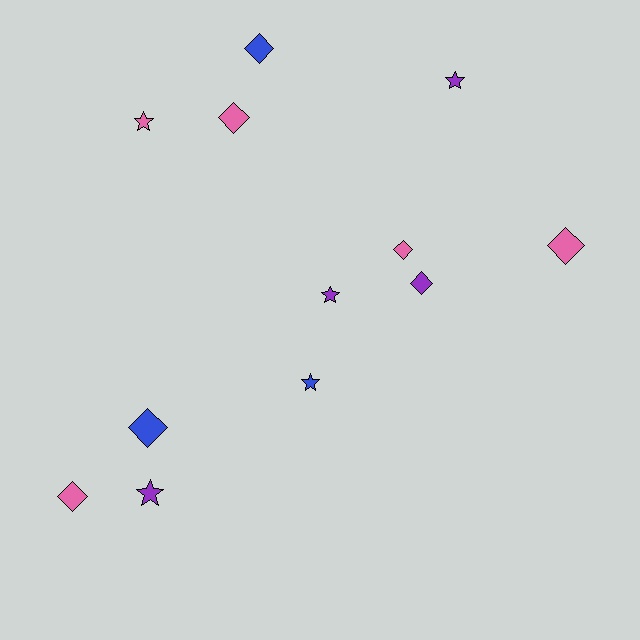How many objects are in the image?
There are 12 objects.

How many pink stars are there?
There is 1 pink star.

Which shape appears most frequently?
Diamond, with 7 objects.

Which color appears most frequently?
Pink, with 5 objects.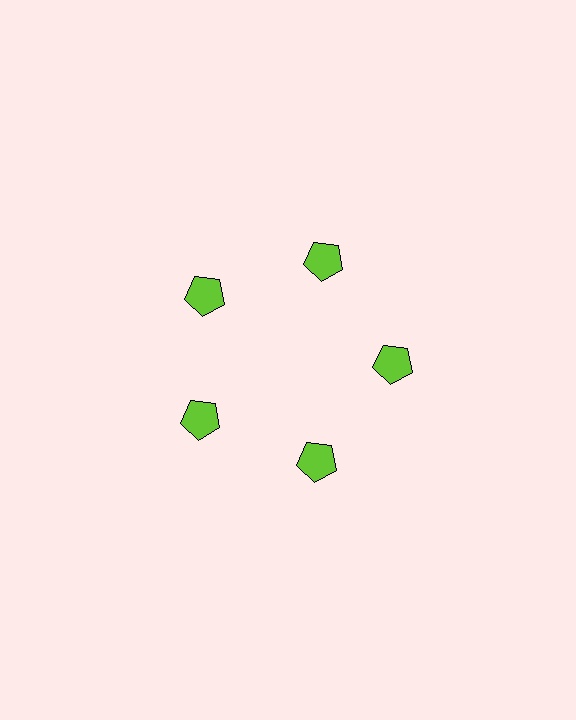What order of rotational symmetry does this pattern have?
This pattern has 5-fold rotational symmetry.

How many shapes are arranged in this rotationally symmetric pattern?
There are 5 shapes, arranged in 5 groups of 1.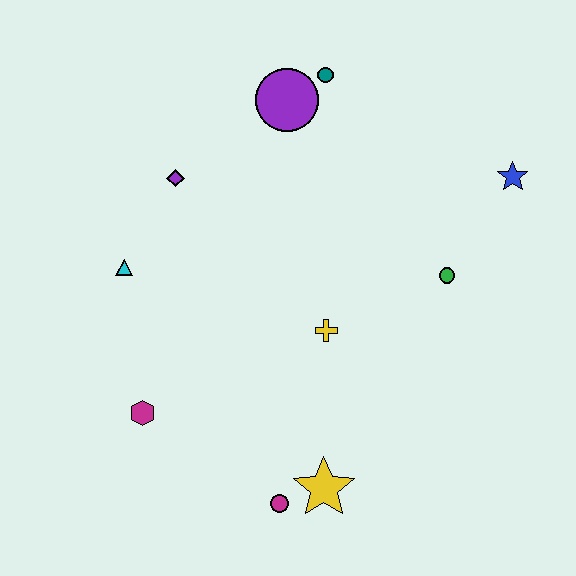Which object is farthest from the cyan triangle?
The blue star is farthest from the cyan triangle.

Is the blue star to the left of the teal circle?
No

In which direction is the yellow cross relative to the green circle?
The yellow cross is to the left of the green circle.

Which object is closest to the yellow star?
The magenta circle is closest to the yellow star.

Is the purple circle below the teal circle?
Yes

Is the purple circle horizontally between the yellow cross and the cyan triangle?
Yes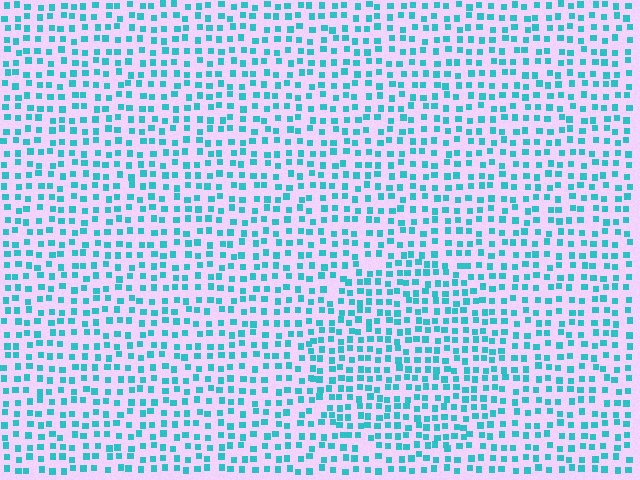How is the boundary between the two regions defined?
The boundary is defined by a change in element density (approximately 1.4x ratio). All elements are the same color, size, and shape.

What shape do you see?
I see a circle.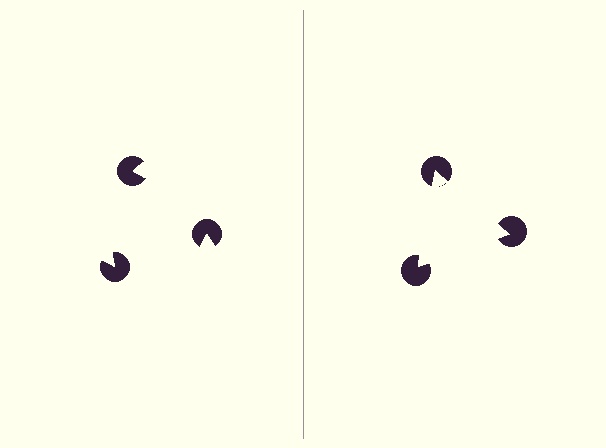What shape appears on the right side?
An illusory triangle.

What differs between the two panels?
The pac-man discs are positioned identically on both sides; only the wedge orientations differ. On the right they align to a triangle; on the left they are misaligned.